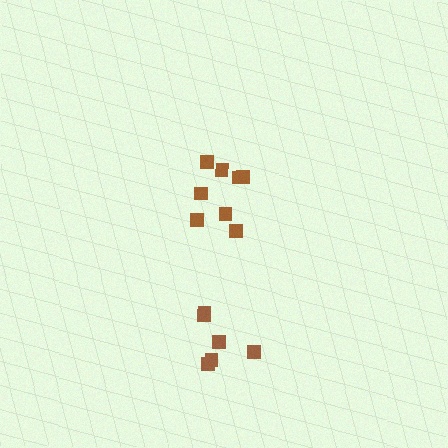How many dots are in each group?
Group 1: 8 dots, Group 2: 6 dots (14 total).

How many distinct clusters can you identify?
There are 2 distinct clusters.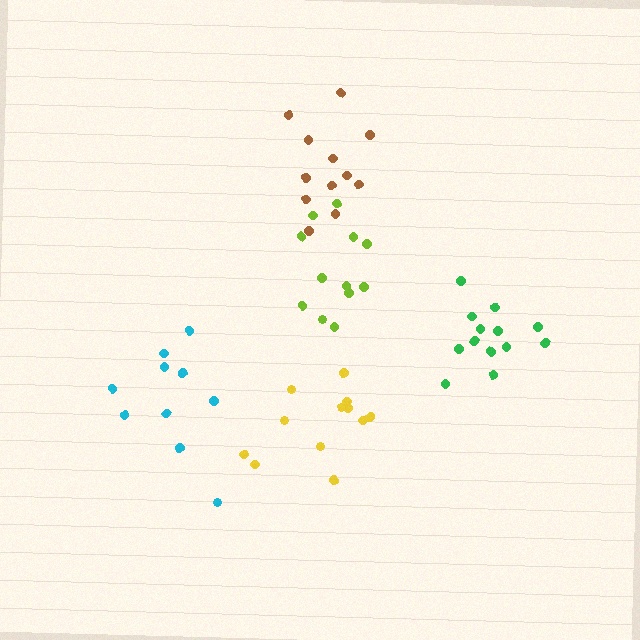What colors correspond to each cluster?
The clusters are colored: brown, yellow, cyan, green, lime.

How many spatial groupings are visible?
There are 5 spatial groupings.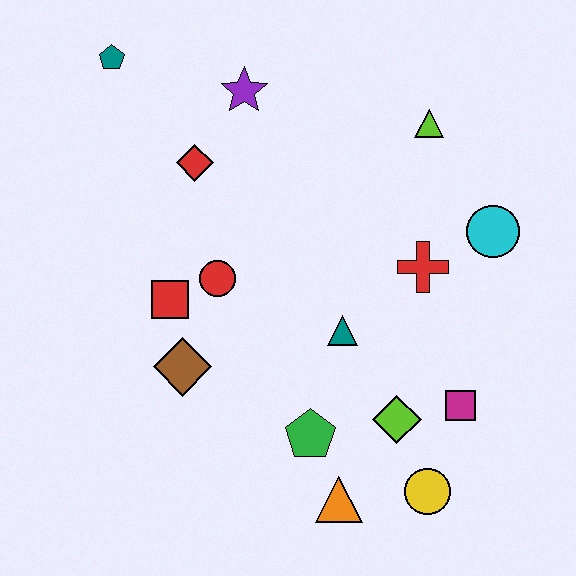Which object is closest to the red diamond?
The purple star is closest to the red diamond.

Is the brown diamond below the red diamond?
Yes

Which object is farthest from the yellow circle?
The teal pentagon is farthest from the yellow circle.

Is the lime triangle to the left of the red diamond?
No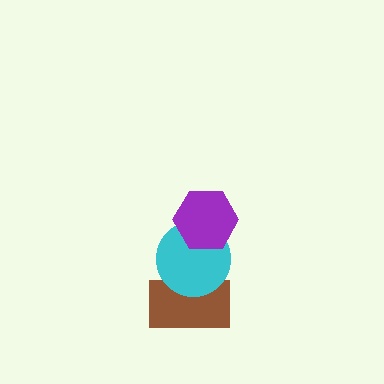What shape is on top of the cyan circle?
The purple hexagon is on top of the cyan circle.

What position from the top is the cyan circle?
The cyan circle is 2nd from the top.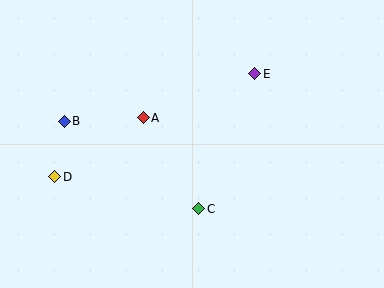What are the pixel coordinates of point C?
Point C is at (199, 209).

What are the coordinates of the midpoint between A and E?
The midpoint between A and E is at (199, 96).